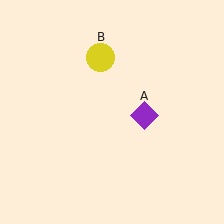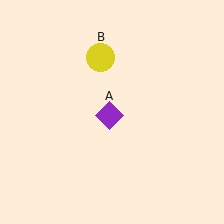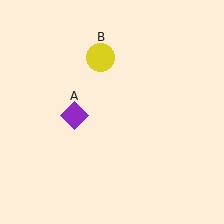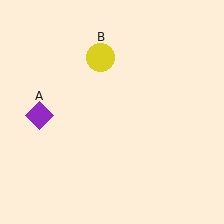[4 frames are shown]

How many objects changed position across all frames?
1 object changed position: purple diamond (object A).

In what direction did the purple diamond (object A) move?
The purple diamond (object A) moved left.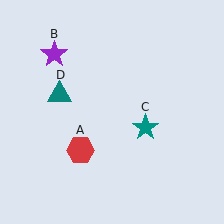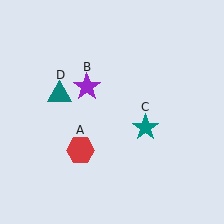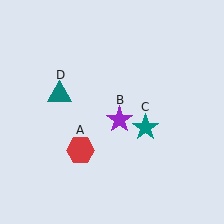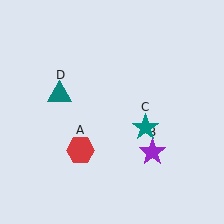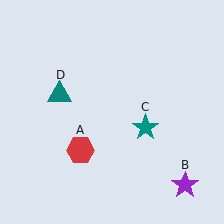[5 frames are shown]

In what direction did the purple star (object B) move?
The purple star (object B) moved down and to the right.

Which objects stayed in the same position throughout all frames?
Red hexagon (object A) and teal star (object C) and teal triangle (object D) remained stationary.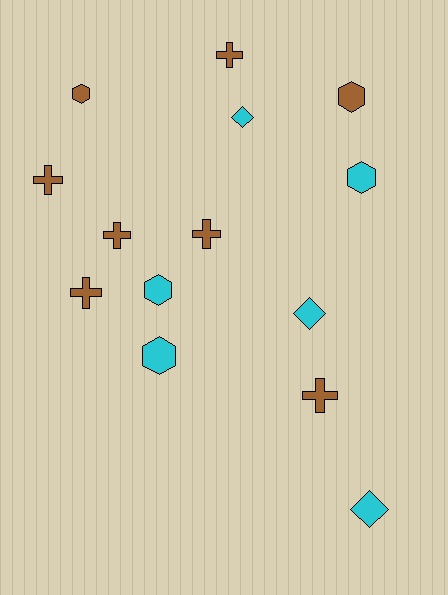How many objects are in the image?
There are 14 objects.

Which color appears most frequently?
Brown, with 8 objects.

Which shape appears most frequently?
Cross, with 6 objects.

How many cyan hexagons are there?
There are 3 cyan hexagons.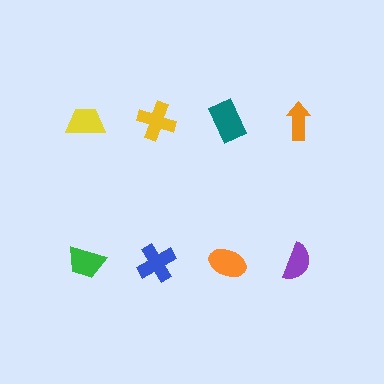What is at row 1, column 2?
A yellow cross.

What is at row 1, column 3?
A teal rectangle.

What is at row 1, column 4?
An orange arrow.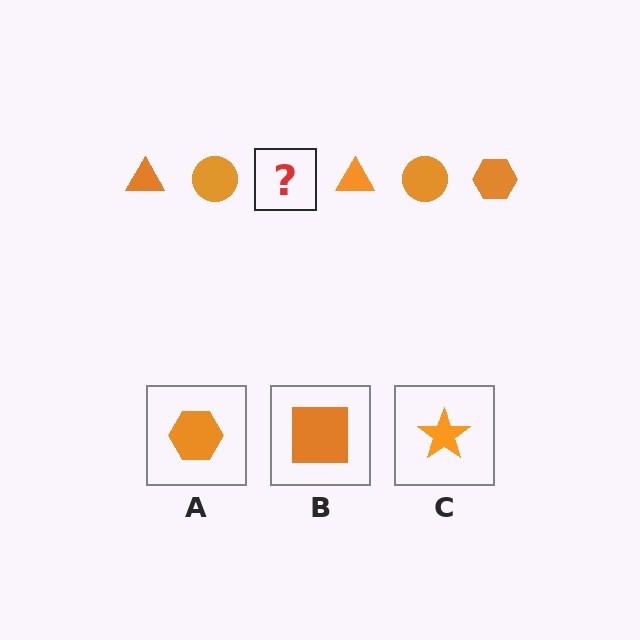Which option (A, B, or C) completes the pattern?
A.